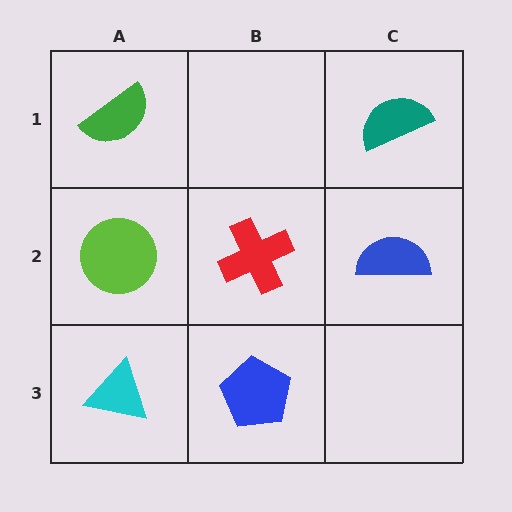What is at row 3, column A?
A cyan triangle.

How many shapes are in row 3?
2 shapes.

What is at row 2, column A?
A lime circle.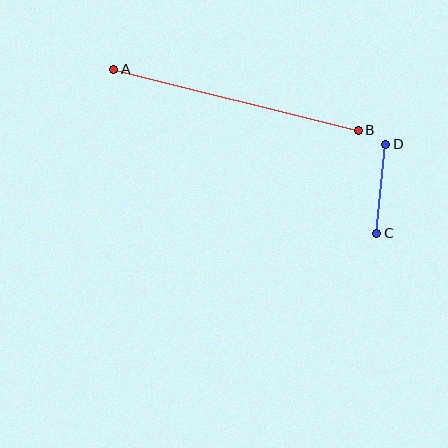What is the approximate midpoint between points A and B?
The midpoint is at approximately (236, 100) pixels.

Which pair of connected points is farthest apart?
Points A and B are farthest apart.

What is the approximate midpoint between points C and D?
The midpoint is at approximately (381, 189) pixels.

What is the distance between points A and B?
The distance is approximately 252 pixels.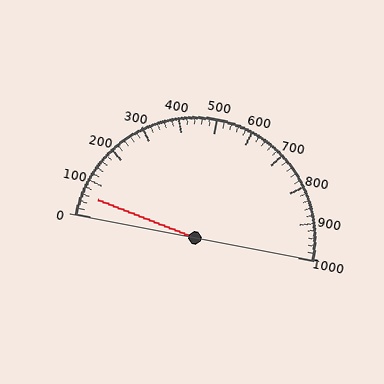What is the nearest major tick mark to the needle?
The nearest major tick mark is 100.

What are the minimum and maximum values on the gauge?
The gauge ranges from 0 to 1000.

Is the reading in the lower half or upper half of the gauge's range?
The reading is in the lower half of the range (0 to 1000).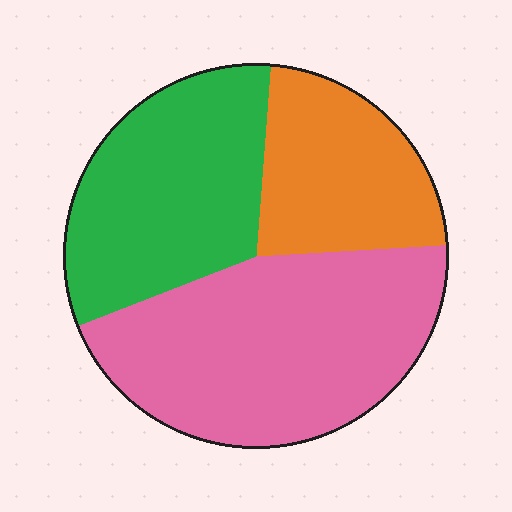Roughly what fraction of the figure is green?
Green takes up about one third (1/3) of the figure.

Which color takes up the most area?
Pink, at roughly 45%.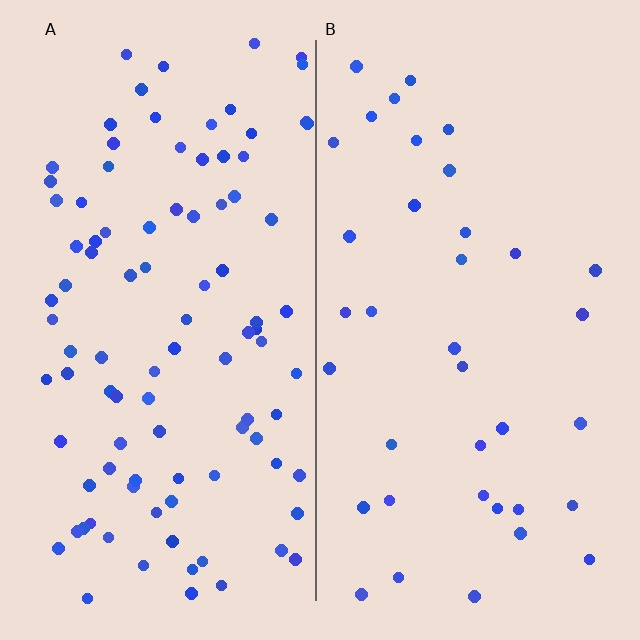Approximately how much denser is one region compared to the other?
Approximately 2.7× — region A over region B.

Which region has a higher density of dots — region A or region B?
A (the left).